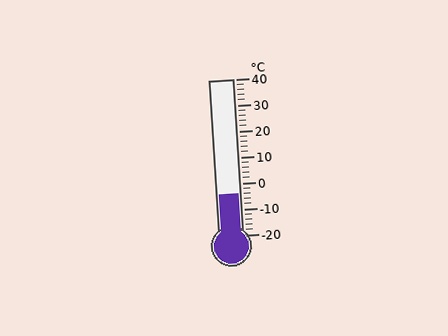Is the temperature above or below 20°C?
The temperature is below 20°C.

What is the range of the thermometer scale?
The thermometer scale ranges from -20°C to 40°C.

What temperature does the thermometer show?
The thermometer shows approximately -4°C.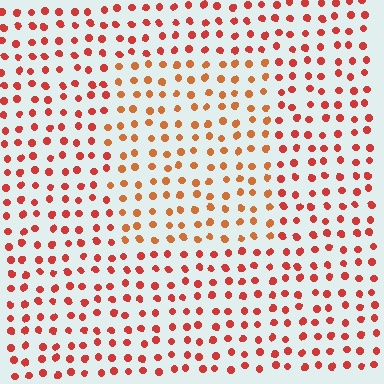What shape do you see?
I see a rectangle.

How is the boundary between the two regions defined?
The boundary is defined purely by a slight shift in hue (about 23 degrees). Spacing, size, and orientation are identical on both sides.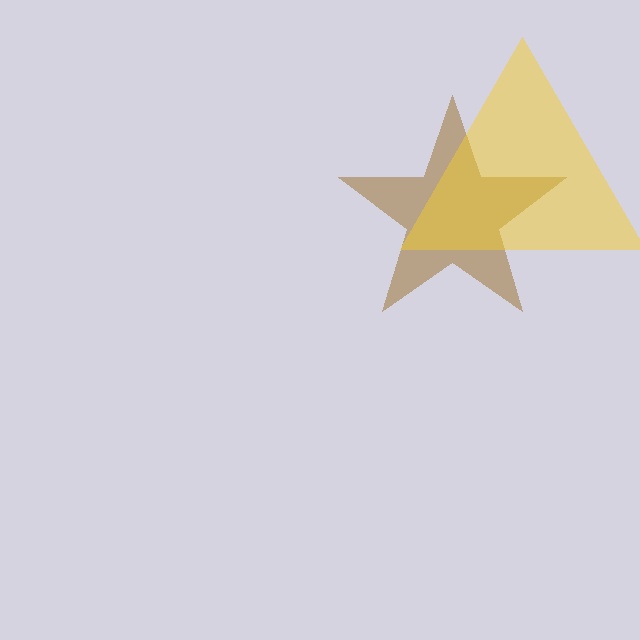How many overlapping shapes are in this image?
There are 2 overlapping shapes in the image.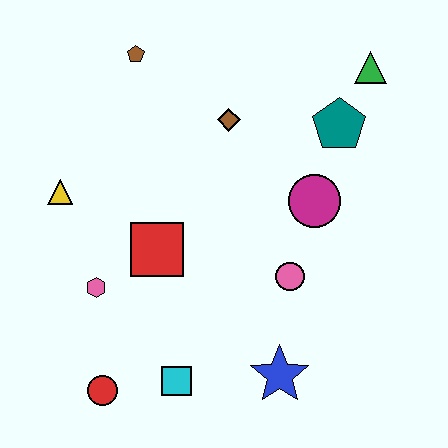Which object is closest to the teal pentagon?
The green triangle is closest to the teal pentagon.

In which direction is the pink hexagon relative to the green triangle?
The pink hexagon is to the left of the green triangle.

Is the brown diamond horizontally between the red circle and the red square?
No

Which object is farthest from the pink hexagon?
The green triangle is farthest from the pink hexagon.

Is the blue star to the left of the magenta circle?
Yes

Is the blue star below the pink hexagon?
Yes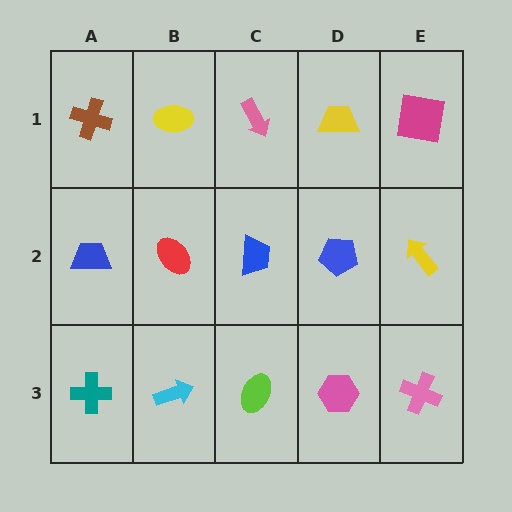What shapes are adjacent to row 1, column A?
A blue trapezoid (row 2, column A), a yellow ellipse (row 1, column B).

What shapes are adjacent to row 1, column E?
A yellow arrow (row 2, column E), a yellow trapezoid (row 1, column D).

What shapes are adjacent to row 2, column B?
A yellow ellipse (row 1, column B), a cyan arrow (row 3, column B), a blue trapezoid (row 2, column A), a blue trapezoid (row 2, column C).